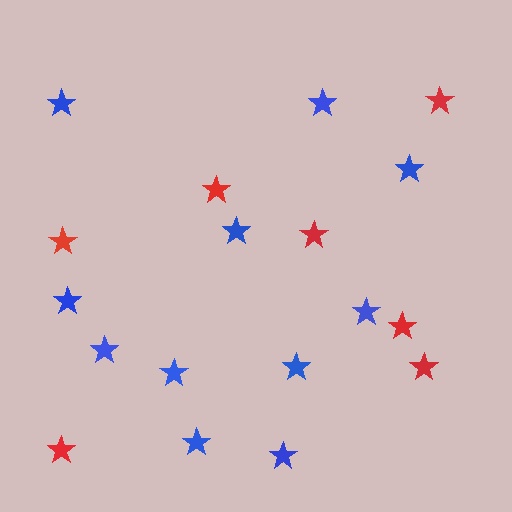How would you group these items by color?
There are 2 groups: one group of red stars (7) and one group of blue stars (11).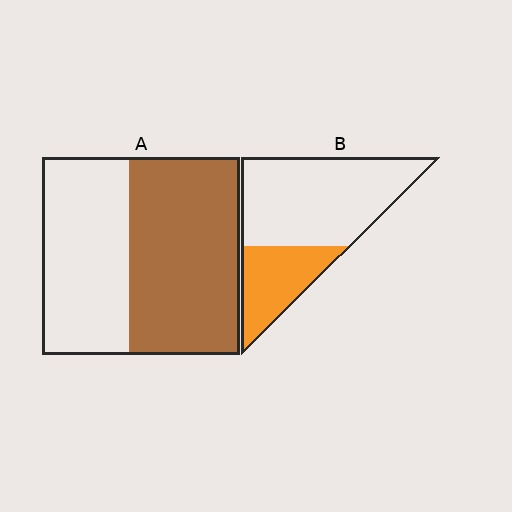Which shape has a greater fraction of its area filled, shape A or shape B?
Shape A.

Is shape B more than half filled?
No.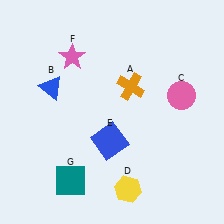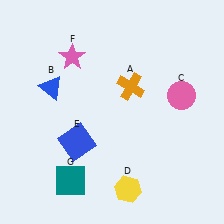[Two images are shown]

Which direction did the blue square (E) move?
The blue square (E) moved left.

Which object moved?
The blue square (E) moved left.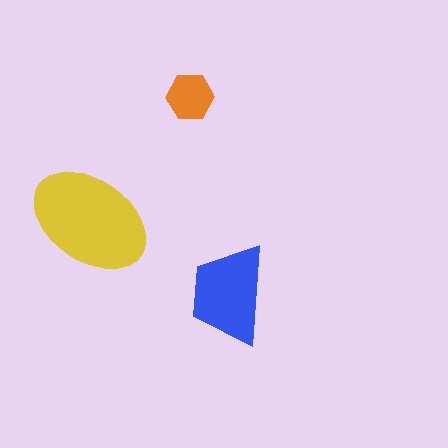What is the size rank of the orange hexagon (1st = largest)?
3rd.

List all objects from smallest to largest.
The orange hexagon, the blue trapezoid, the yellow ellipse.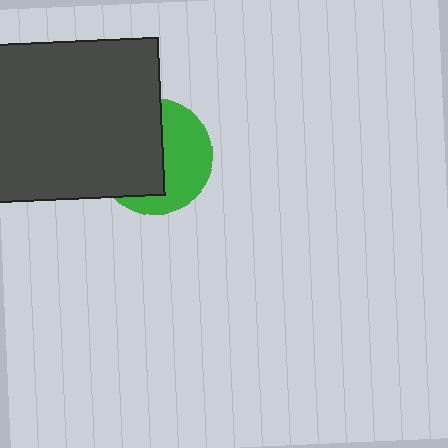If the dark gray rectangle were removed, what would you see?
You would see the complete green circle.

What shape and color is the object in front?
The object in front is a dark gray rectangle.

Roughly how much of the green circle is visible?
About half of it is visible (roughly 46%).